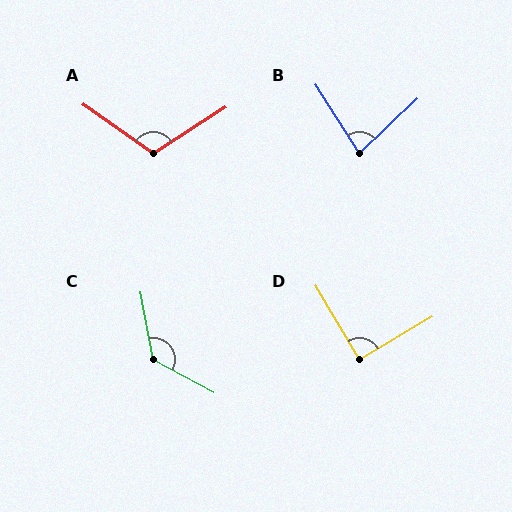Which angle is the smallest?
B, at approximately 78 degrees.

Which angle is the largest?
C, at approximately 129 degrees.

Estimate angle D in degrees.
Approximately 91 degrees.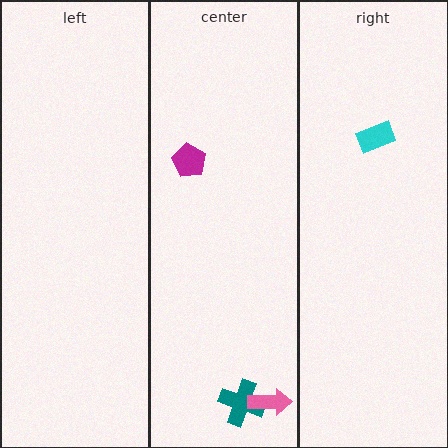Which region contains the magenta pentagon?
The center region.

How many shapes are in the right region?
1.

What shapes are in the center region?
The teal cross, the magenta pentagon, the pink arrow.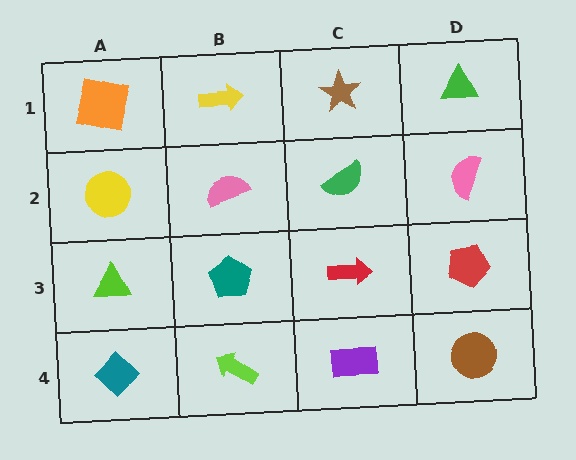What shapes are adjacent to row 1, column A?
A yellow circle (row 2, column A), a yellow arrow (row 1, column B).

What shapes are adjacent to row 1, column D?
A pink semicircle (row 2, column D), a brown star (row 1, column C).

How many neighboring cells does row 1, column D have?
2.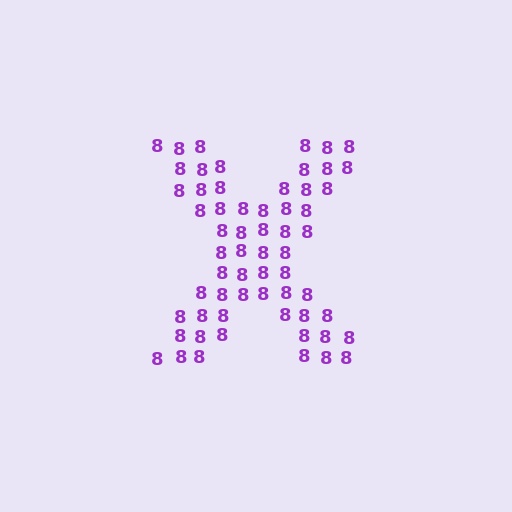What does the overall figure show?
The overall figure shows the letter X.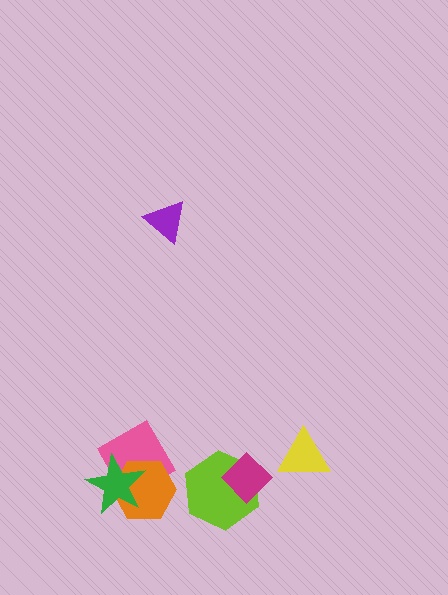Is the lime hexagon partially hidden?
Yes, it is partially covered by another shape.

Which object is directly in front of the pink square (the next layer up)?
The orange hexagon is directly in front of the pink square.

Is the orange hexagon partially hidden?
Yes, it is partially covered by another shape.